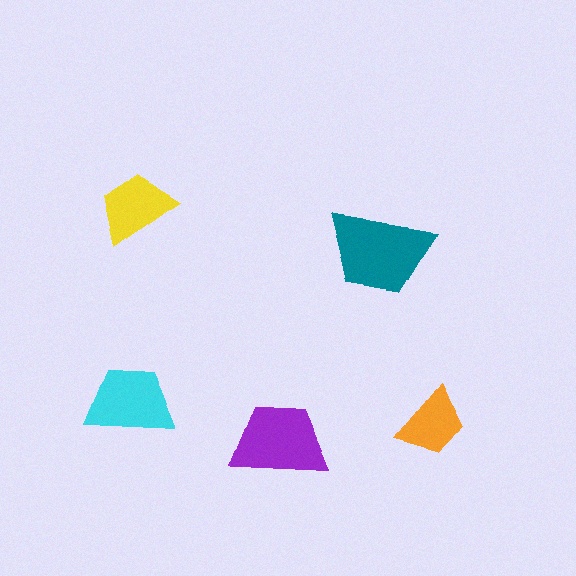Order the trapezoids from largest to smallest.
the teal one, the purple one, the cyan one, the yellow one, the orange one.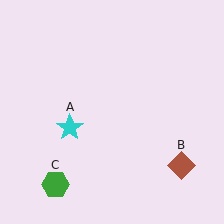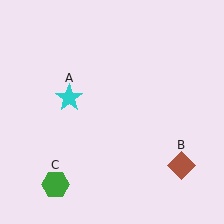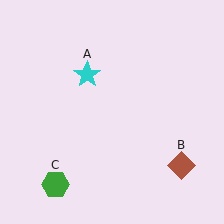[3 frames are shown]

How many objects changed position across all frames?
1 object changed position: cyan star (object A).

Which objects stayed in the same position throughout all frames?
Brown diamond (object B) and green hexagon (object C) remained stationary.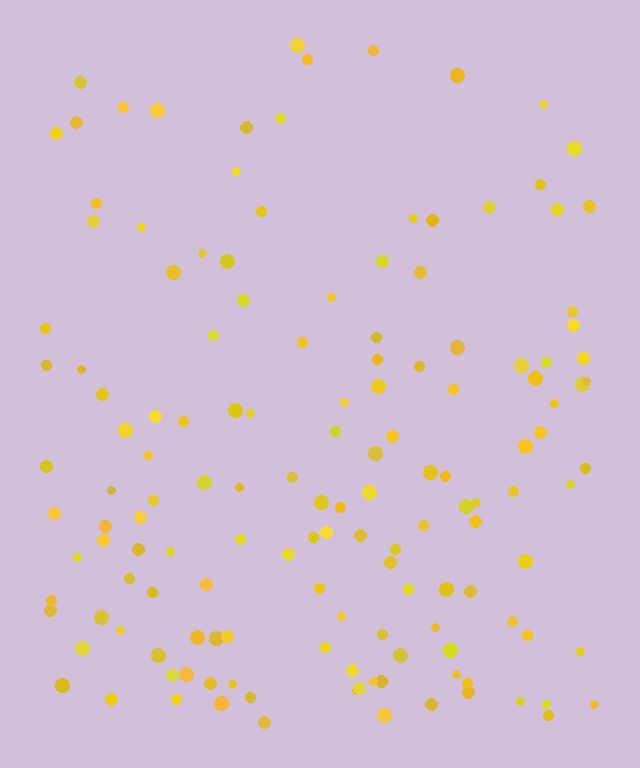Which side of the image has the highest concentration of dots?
The bottom.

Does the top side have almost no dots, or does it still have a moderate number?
Still a moderate number, just noticeably fewer than the bottom.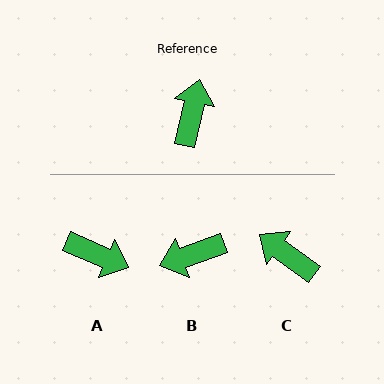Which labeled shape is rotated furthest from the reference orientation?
B, about 122 degrees away.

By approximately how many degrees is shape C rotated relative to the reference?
Approximately 66 degrees counter-clockwise.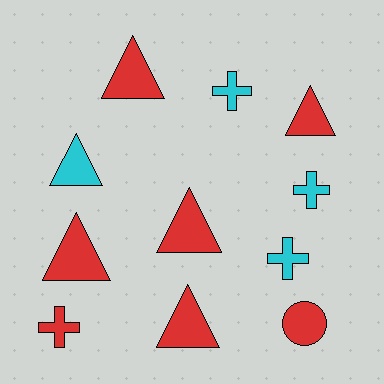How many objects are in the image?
There are 11 objects.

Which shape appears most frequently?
Triangle, with 6 objects.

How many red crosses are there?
There is 1 red cross.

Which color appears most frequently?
Red, with 7 objects.